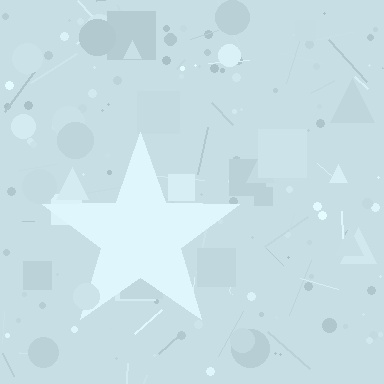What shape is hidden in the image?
A star is hidden in the image.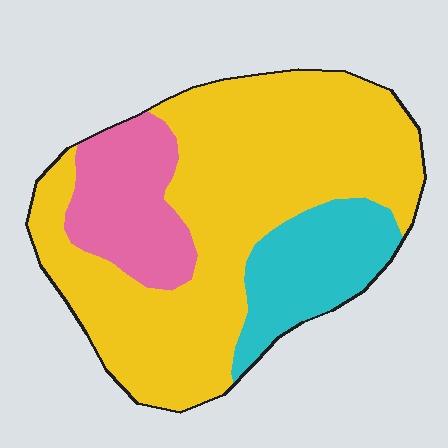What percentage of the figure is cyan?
Cyan covers about 15% of the figure.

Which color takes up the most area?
Yellow, at roughly 65%.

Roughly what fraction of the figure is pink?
Pink covers around 15% of the figure.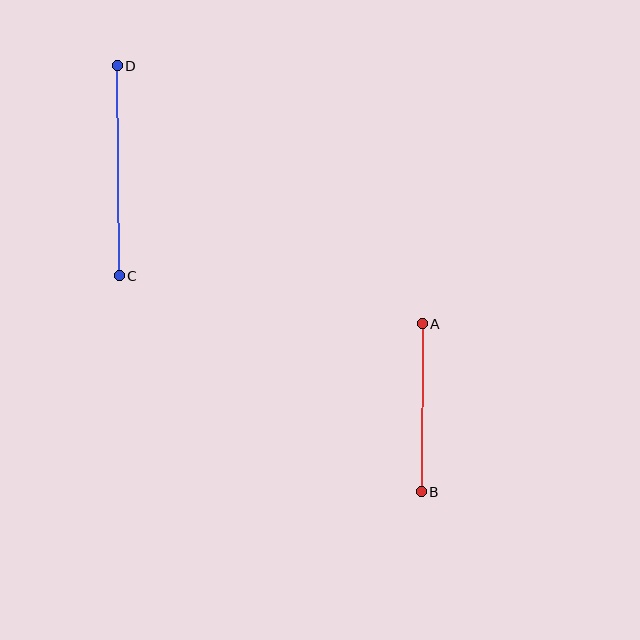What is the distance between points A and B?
The distance is approximately 168 pixels.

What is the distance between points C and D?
The distance is approximately 210 pixels.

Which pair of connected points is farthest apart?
Points C and D are farthest apart.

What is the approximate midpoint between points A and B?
The midpoint is at approximately (422, 408) pixels.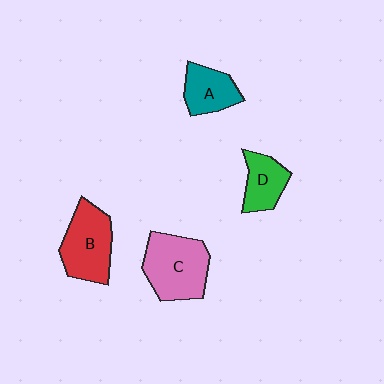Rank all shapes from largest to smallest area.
From largest to smallest: C (pink), B (red), A (teal), D (green).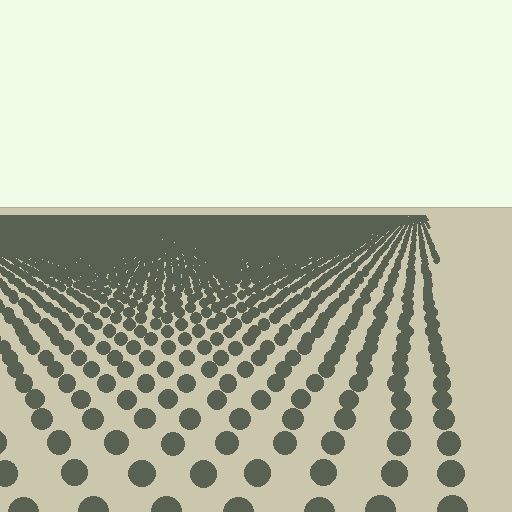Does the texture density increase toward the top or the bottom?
Density increases toward the top.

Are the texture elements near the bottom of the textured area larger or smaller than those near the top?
Larger. Near the bottom, elements are closer to the viewer and appear at a bigger on-screen size.